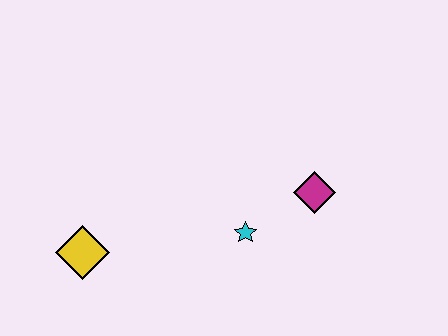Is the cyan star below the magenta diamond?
Yes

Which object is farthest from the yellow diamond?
The magenta diamond is farthest from the yellow diamond.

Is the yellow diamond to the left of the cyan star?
Yes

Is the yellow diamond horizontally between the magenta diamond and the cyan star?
No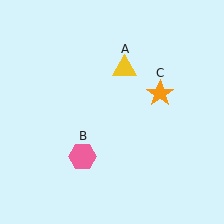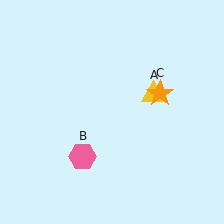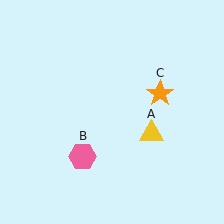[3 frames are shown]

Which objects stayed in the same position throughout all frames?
Pink hexagon (object B) and orange star (object C) remained stationary.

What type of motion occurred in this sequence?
The yellow triangle (object A) rotated clockwise around the center of the scene.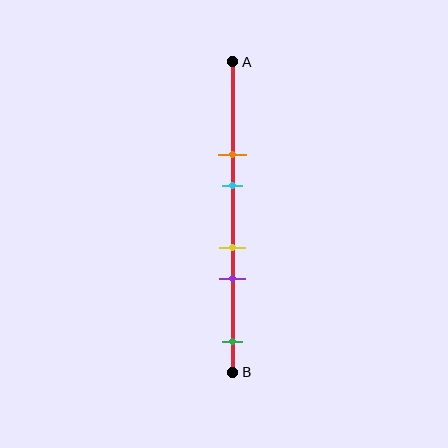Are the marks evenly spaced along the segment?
No, the marks are not evenly spaced.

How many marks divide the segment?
There are 5 marks dividing the segment.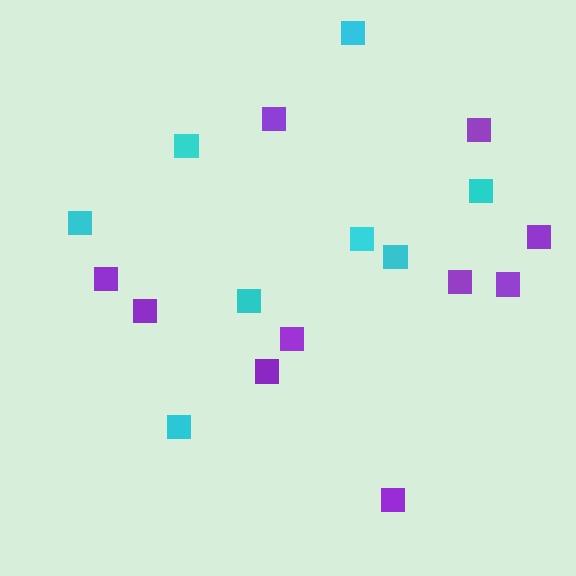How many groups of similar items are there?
There are 2 groups: one group of purple squares (10) and one group of cyan squares (8).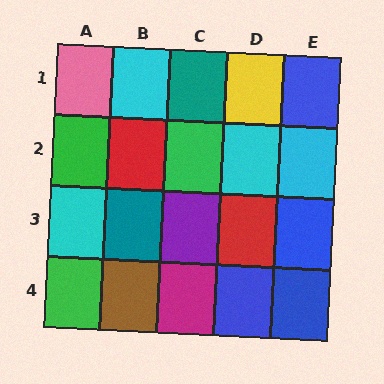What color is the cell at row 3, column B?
Teal.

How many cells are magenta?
1 cell is magenta.